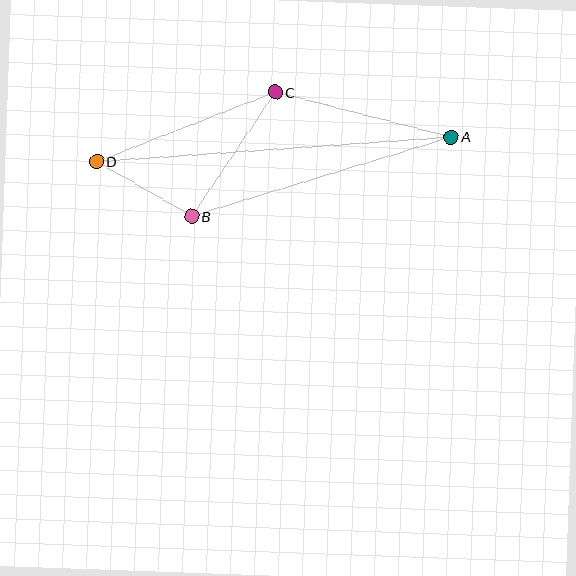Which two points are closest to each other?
Points B and D are closest to each other.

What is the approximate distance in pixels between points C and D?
The distance between C and D is approximately 191 pixels.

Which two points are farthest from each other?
Points A and D are farthest from each other.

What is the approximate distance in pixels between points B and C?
The distance between B and C is approximately 150 pixels.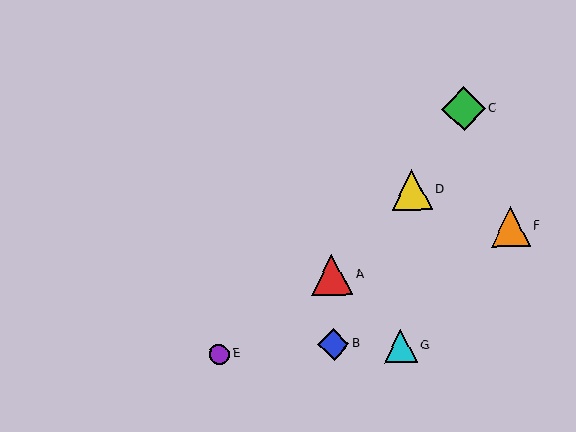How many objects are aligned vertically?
2 objects (A, B) are aligned vertically.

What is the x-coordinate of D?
Object D is at x≈412.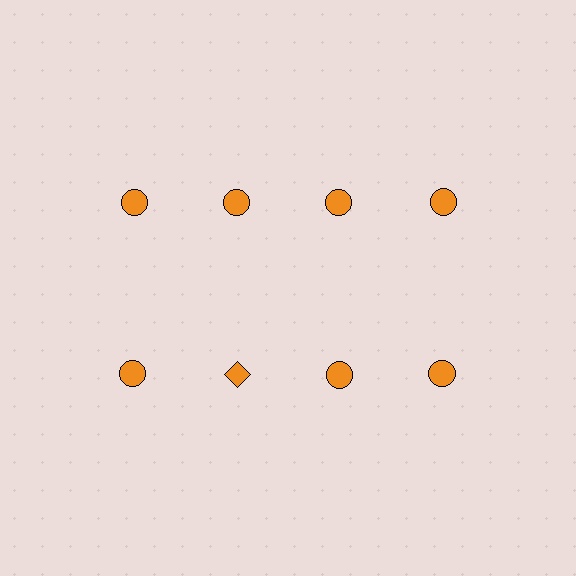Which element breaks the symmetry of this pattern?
The orange diamond in the second row, second from left column breaks the symmetry. All other shapes are orange circles.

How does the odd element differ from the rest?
It has a different shape: diamond instead of circle.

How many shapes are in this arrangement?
There are 8 shapes arranged in a grid pattern.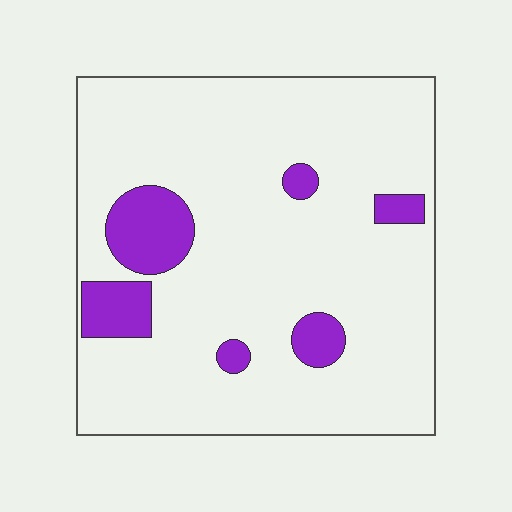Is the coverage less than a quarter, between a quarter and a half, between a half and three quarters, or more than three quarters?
Less than a quarter.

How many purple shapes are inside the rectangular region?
6.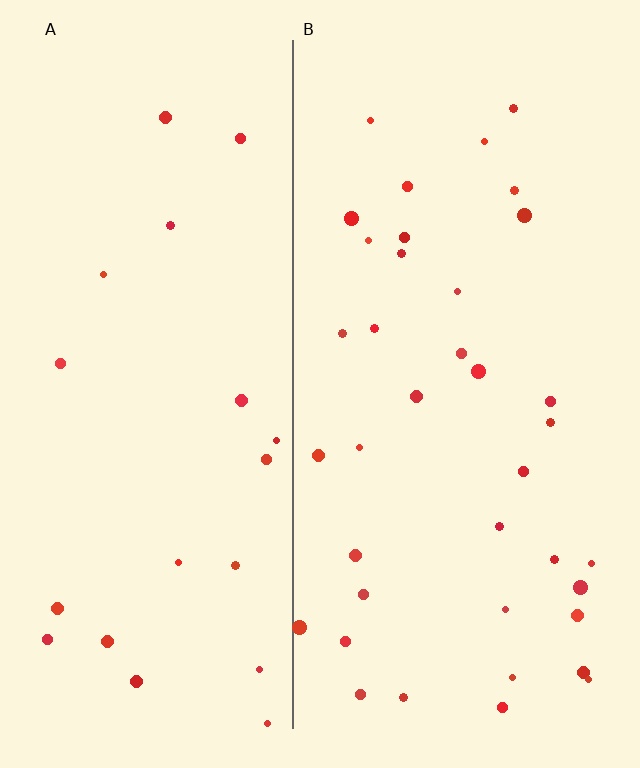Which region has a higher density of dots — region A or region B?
B (the right).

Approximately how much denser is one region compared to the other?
Approximately 1.9× — region B over region A.